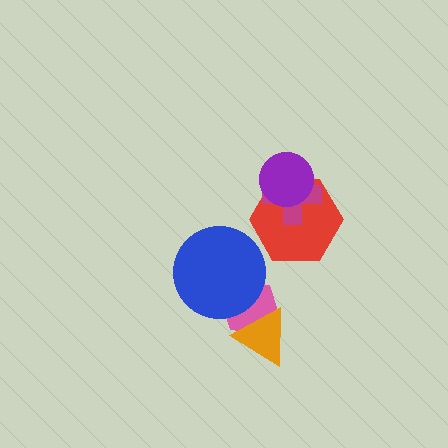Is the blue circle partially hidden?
No, no other shape covers it.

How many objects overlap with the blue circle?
1 object overlaps with the blue circle.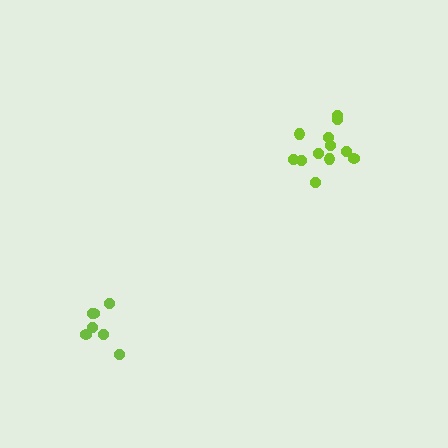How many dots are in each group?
Group 1: 7 dots, Group 2: 12 dots (19 total).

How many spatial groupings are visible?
There are 2 spatial groupings.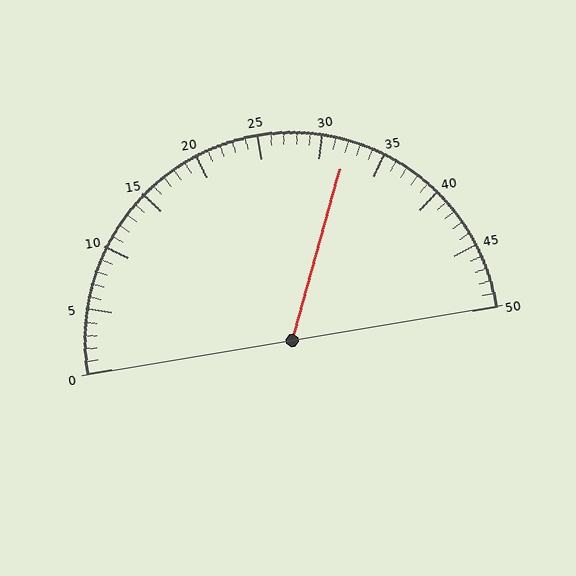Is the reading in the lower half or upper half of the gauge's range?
The reading is in the upper half of the range (0 to 50).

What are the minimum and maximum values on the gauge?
The gauge ranges from 0 to 50.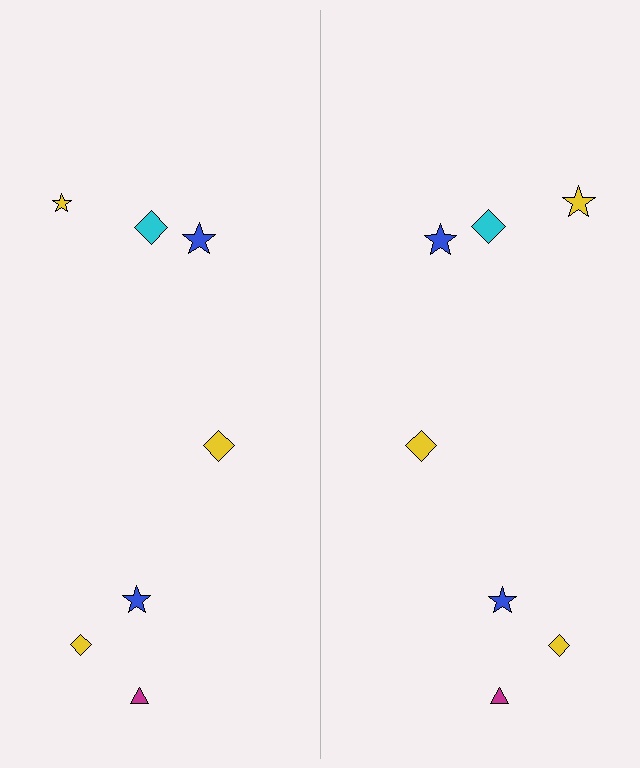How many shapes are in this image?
There are 14 shapes in this image.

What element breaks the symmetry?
The yellow star on the right side has a different size than its mirror counterpart.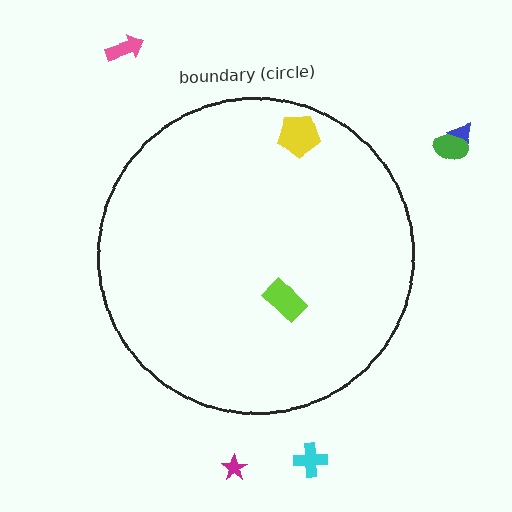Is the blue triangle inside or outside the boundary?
Outside.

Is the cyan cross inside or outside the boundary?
Outside.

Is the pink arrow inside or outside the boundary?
Outside.